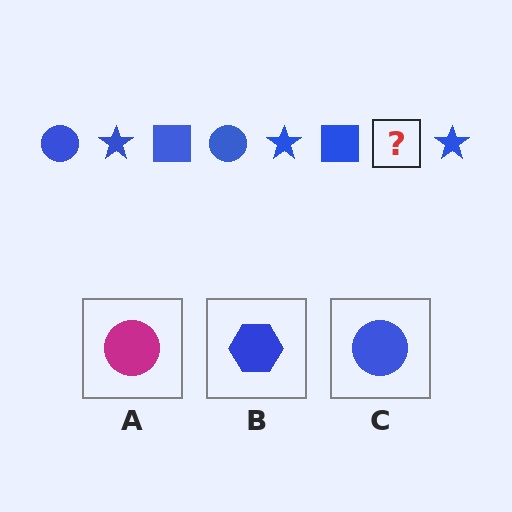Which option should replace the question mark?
Option C.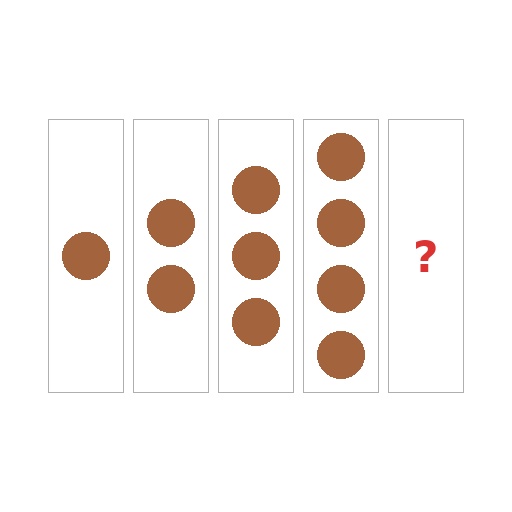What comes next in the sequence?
The next element should be 5 circles.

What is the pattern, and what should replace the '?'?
The pattern is that each step adds one more circle. The '?' should be 5 circles.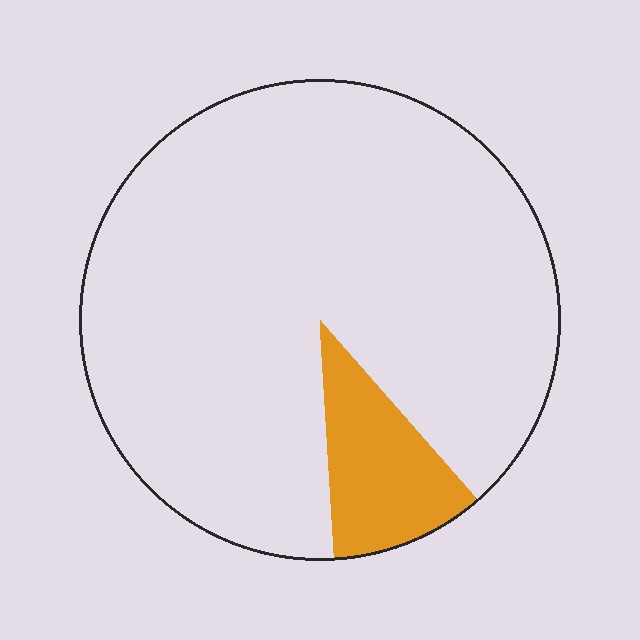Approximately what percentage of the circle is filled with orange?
Approximately 10%.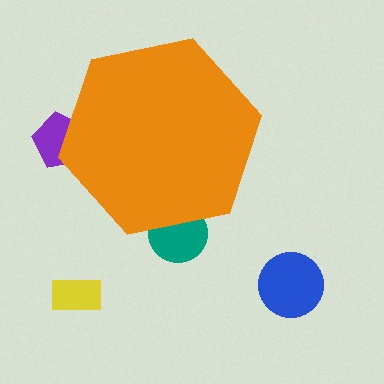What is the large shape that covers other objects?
An orange hexagon.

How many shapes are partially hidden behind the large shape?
2 shapes are partially hidden.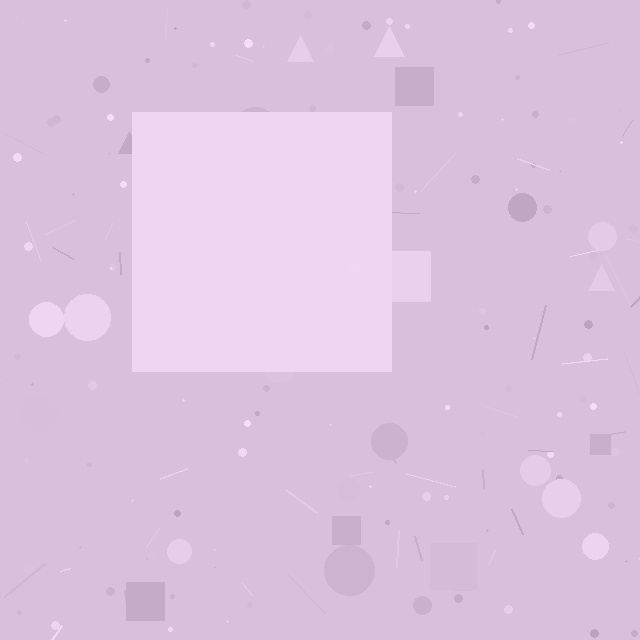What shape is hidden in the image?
A square is hidden in the image.